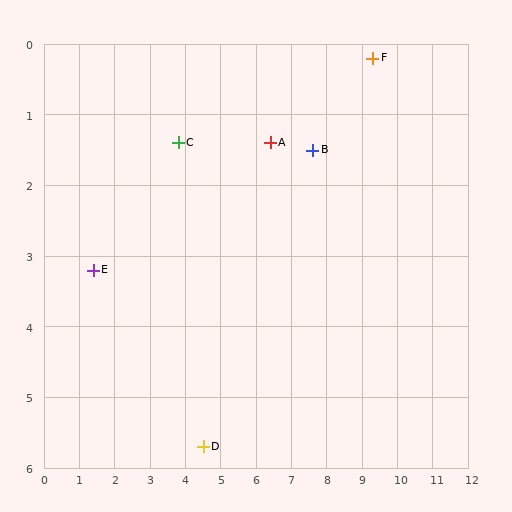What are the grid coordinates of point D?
Point D is at approximately (4.5, 5.7).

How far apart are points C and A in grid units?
Points C and A are about 2.6 grid units apart.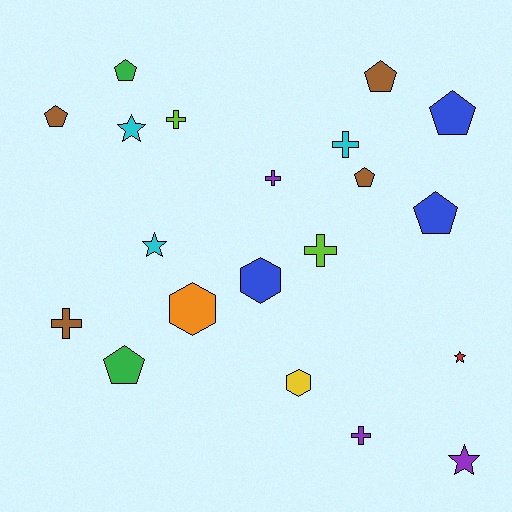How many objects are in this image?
There are 20 objects.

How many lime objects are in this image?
There are 2 lime objects.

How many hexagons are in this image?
There are 3 hexagons.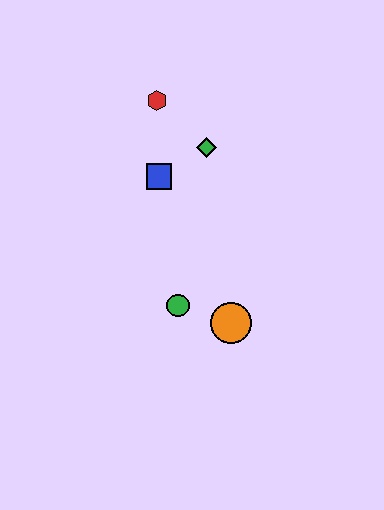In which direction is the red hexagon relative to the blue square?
The red hexagon is above the blue square.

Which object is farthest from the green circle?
The red hexagon is farthest from the green circle.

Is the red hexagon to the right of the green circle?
No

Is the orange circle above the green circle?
No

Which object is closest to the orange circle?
The green circle is closest to the orange circle.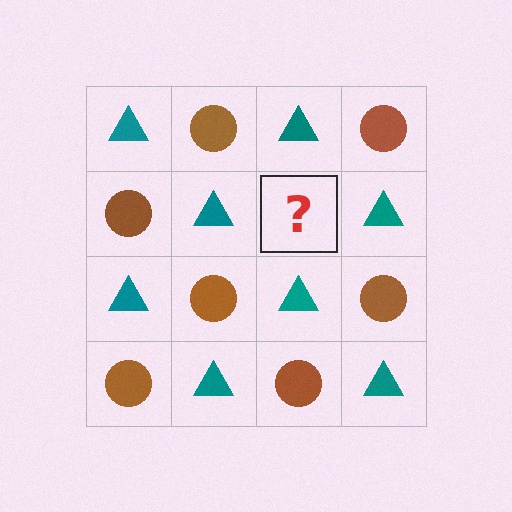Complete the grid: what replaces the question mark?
The question mark should be replaced with a brown circle.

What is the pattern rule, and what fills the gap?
The rule is that it alternates teal triangle and brown circle in a checkerboard pattern. The gap should be filled with a brown circle.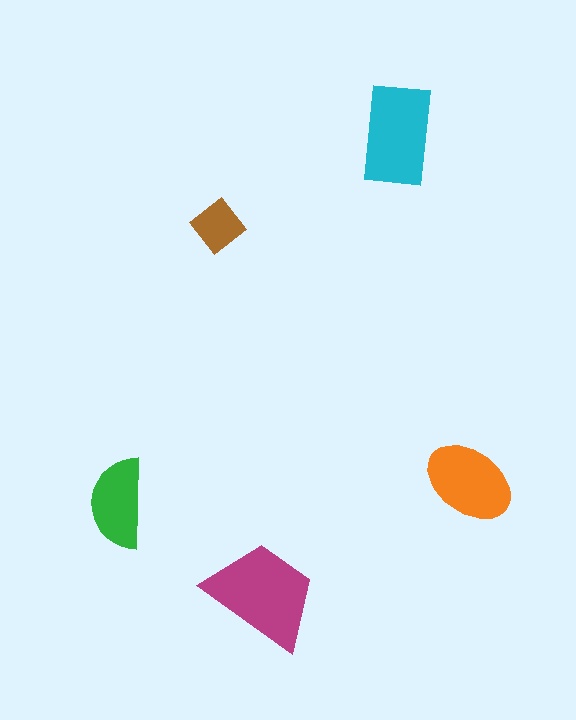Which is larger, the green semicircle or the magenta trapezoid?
The magenta trapezoid.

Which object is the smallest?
The brown diamond.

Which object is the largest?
The magenta trapezoid.